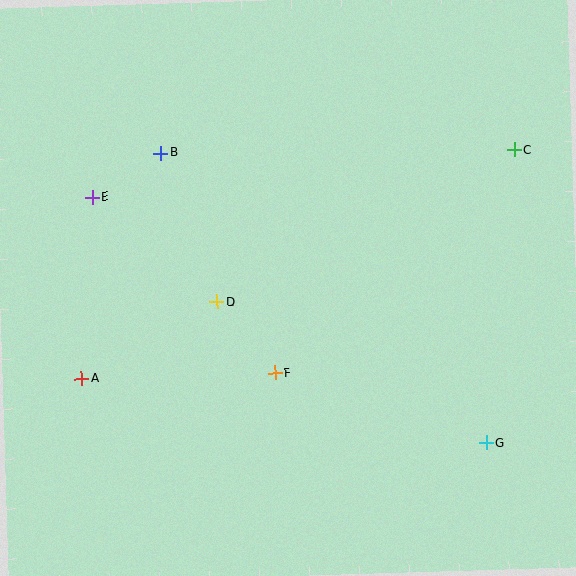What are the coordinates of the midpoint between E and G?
The midpoint between E and G is at (289, 320).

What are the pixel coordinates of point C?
Point C is at (514, 150).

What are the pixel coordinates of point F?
Point F is at (275, 373).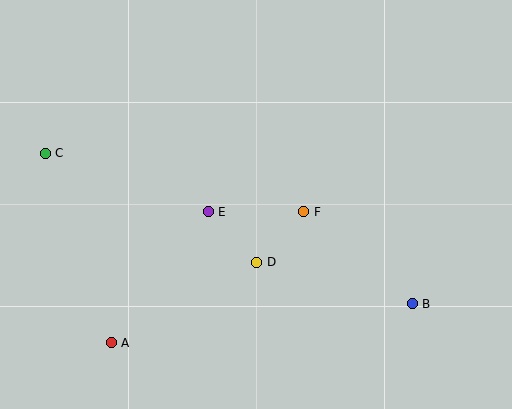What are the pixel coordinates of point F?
Point F is at (304, 212).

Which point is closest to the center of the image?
Point E at (208, 212) is closest to the center.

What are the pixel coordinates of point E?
Point E is at (208, 212).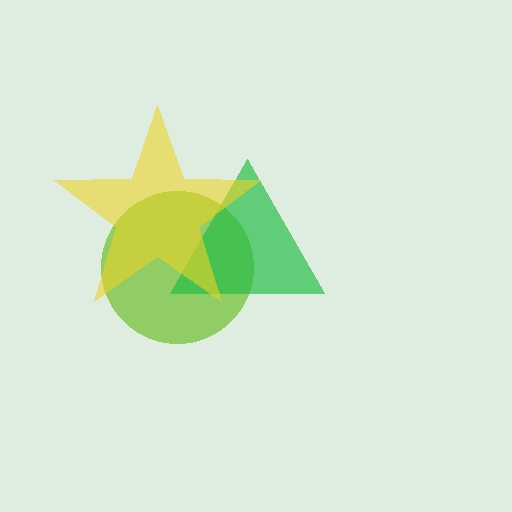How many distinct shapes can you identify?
There are 3 distinct shapes: a lime circle, a green triangle, a yellow star.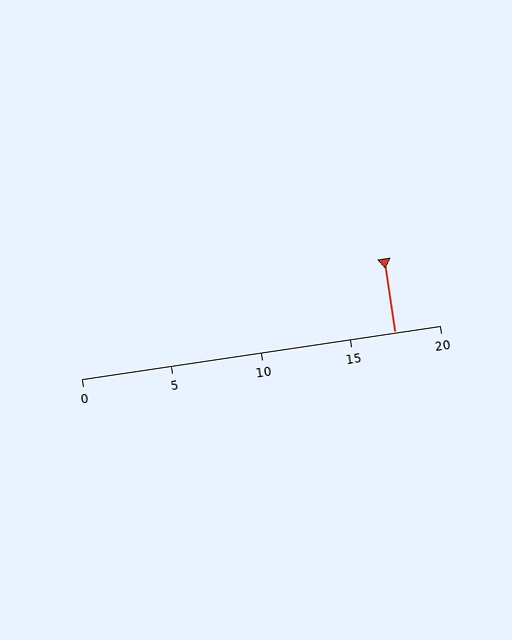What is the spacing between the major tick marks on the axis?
The major ticks are spaced 5 apart.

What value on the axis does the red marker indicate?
The marker indicates approximately 17.5.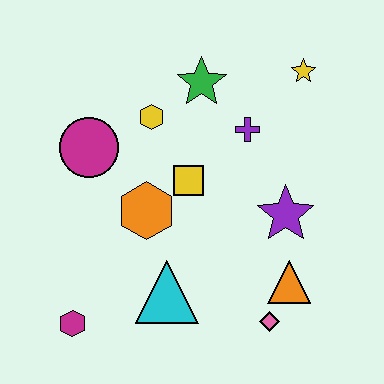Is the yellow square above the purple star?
Yes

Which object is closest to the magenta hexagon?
The cyan triangle is closest to the magenta hexagon.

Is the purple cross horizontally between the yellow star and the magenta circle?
Yes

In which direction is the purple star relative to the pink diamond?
The purple star is above the pink diamond.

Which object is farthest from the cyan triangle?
The yellow star is farthest from the cyan triangle.